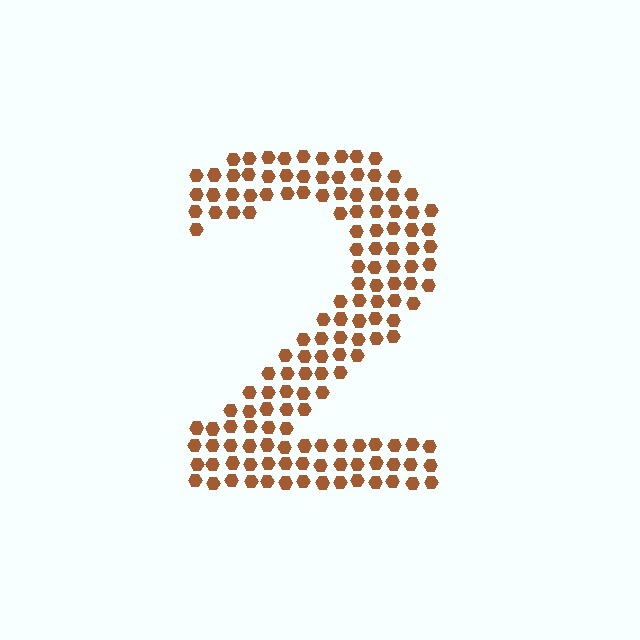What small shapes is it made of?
It is made of small hexagons.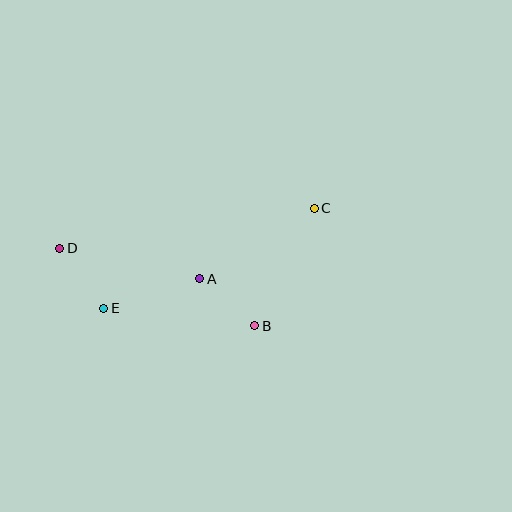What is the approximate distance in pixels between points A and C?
The distance between A and C is approximately 134 pixels.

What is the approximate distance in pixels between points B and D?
The distance between B and D is approximately 210 pixels.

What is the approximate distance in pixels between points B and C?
The distance between B and C is approximately 132 pixels.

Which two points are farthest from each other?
Points C and D are farthest from each other.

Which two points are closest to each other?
Points A and B are closest to each other.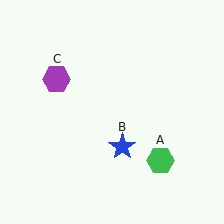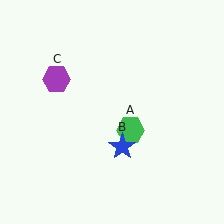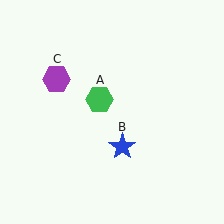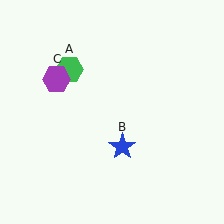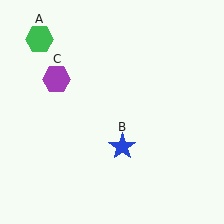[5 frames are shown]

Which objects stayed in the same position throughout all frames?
Blue star (object B) and purple hexagon (object C) remained stationary.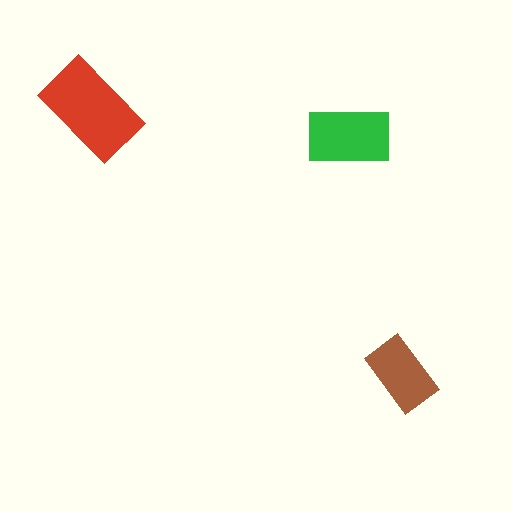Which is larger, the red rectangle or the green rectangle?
The red one.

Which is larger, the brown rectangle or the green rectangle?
The green one.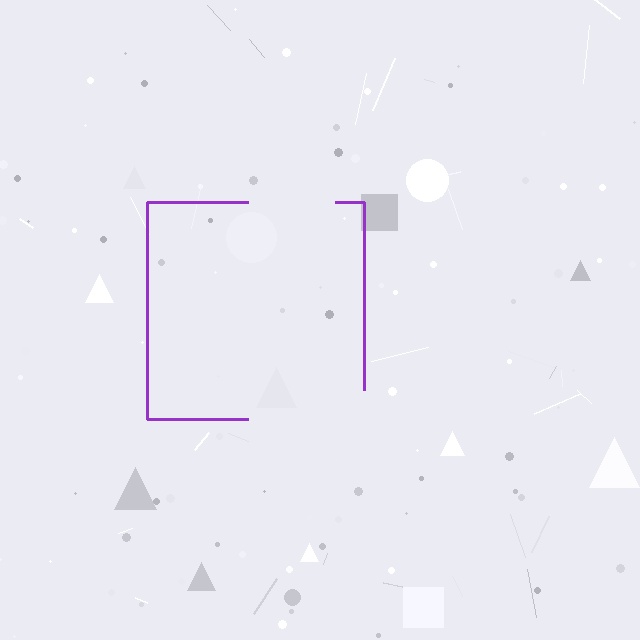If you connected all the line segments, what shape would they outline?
They would outline a square.